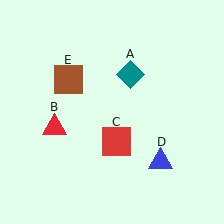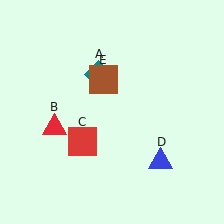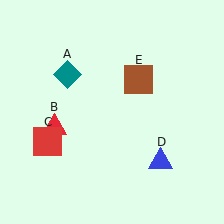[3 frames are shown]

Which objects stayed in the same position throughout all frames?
Red triangle (object B) and blue triangle (object D) remained stationary.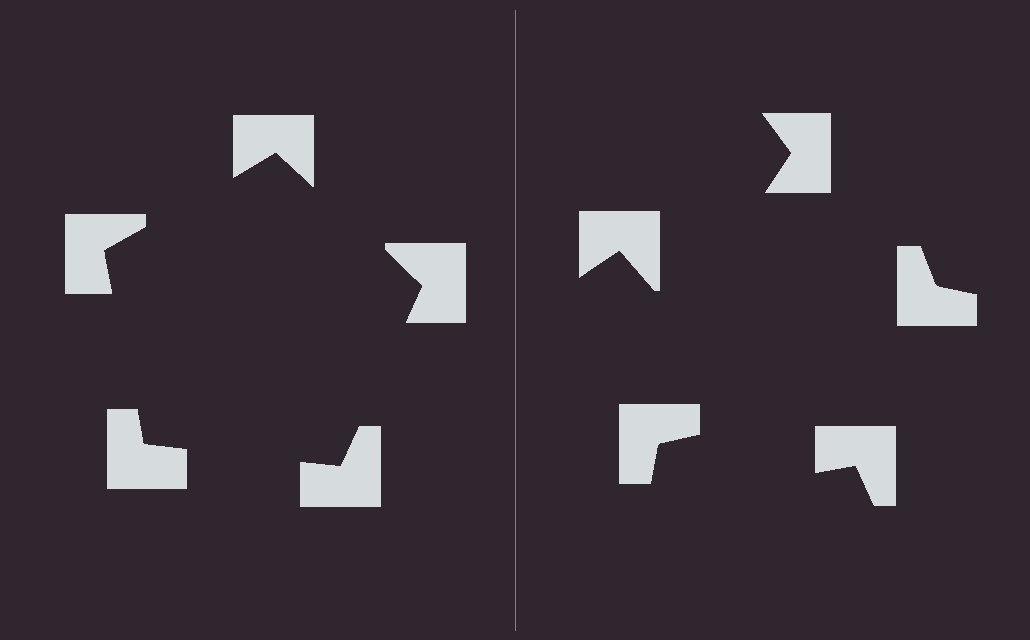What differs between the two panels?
The notched squares are positioned identically on both sides; only the wedge orientations differ. On the left they align to a pentagon; on the right they are misaligned.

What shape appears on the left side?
An illusory pentagon.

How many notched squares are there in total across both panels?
10 — 5 on each side.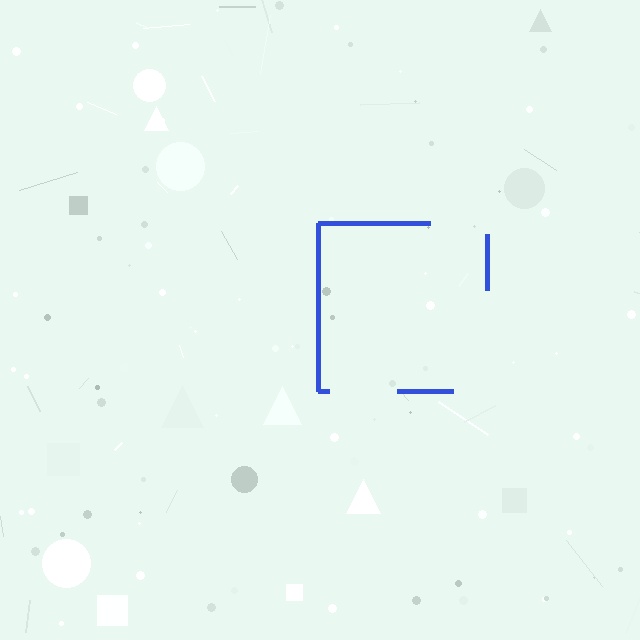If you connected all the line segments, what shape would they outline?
They would outline a square.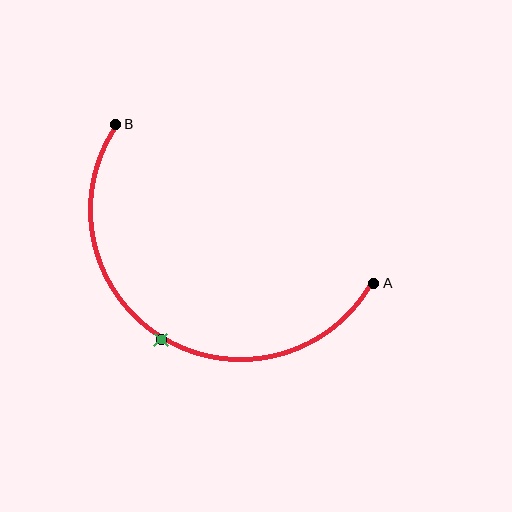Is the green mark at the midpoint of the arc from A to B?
Yes. The green mark lies on the arc at equal arc-length from both A and B — it is the arc midpoint.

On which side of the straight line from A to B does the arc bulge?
The arc bulges below the straight line connecting A and B.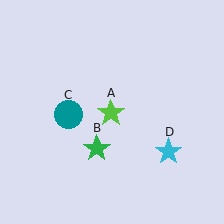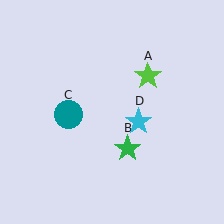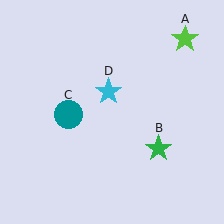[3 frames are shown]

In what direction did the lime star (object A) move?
The lime star (object A) moved up and to the right.